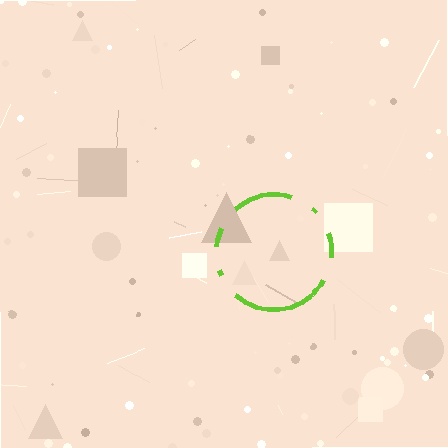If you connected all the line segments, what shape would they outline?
They would outline a circle.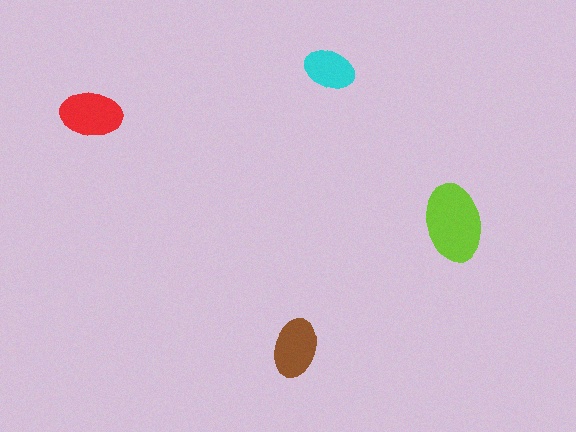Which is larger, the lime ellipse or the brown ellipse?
The lime one.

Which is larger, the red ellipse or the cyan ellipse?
The red one.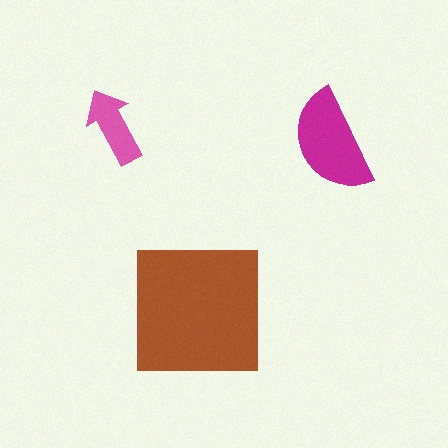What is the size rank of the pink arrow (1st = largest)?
3rd.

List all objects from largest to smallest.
The brown square, the magenta semicircle, the pink arrow.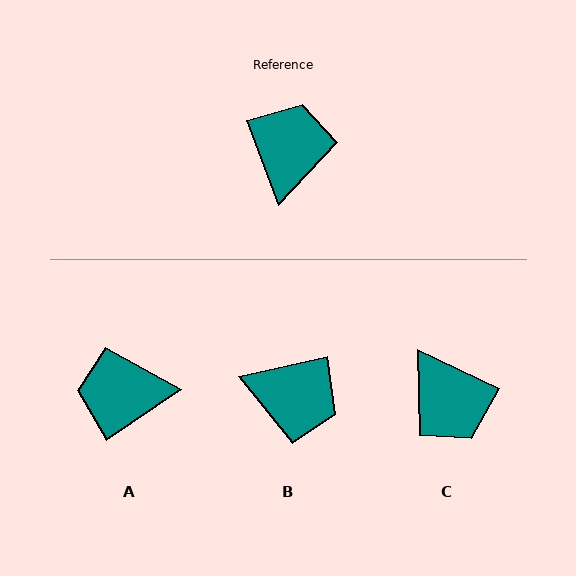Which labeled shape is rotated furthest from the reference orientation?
C, about 136 degrees away.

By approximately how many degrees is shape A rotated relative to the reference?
Approximately 104 degrees counter-clockwise.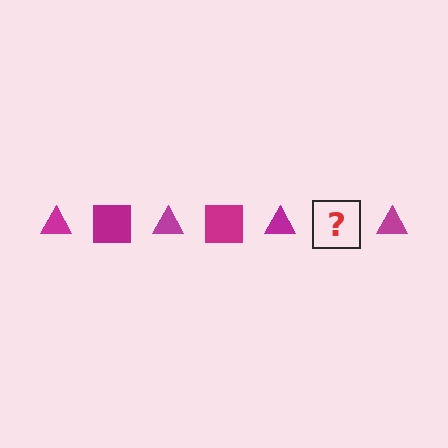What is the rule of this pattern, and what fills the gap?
The rule is that the pattern cycles through triangle, square shapes in magenta. The gap should be filled with a magenta square.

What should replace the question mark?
The question mark should be replaced with a magenta square.